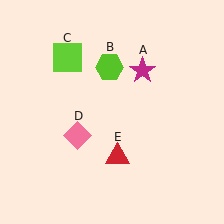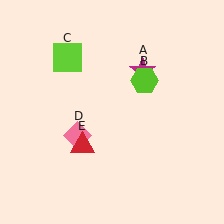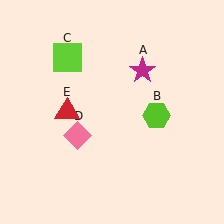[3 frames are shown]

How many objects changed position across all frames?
2 objects changed position: lime hexagon (object B), red triangle (object E).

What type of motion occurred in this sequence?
The lime hexagon (object B), red triangle (object E) rotated clockwise around the center of the scene.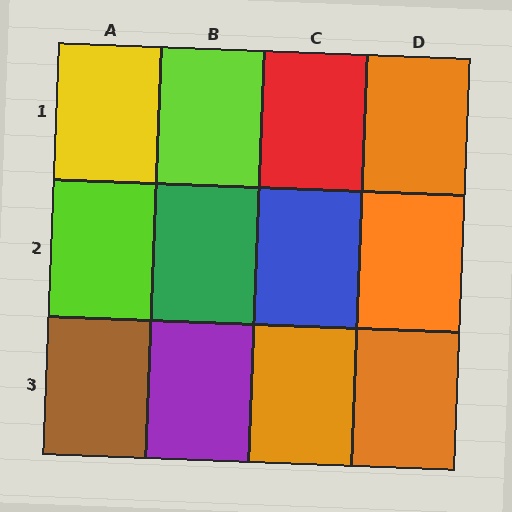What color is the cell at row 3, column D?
Orange.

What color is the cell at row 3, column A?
Brown.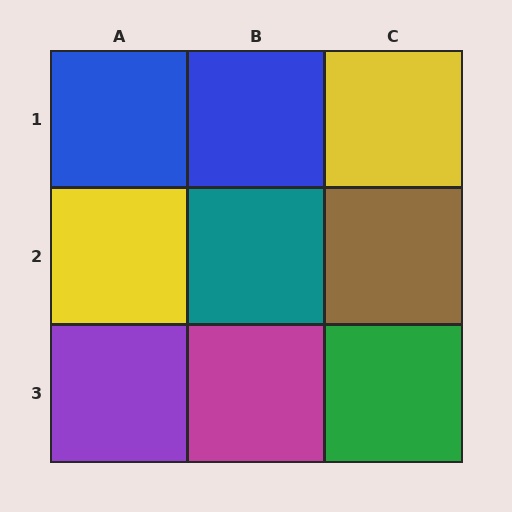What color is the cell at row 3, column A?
Purple.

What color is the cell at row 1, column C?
Yellow.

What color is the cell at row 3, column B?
Magenta.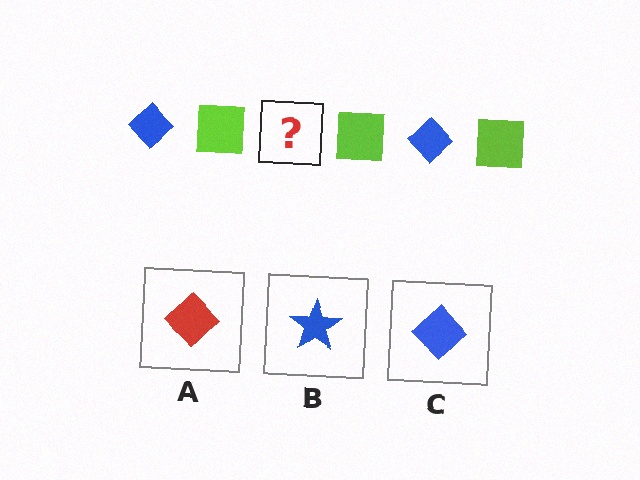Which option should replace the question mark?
Option C.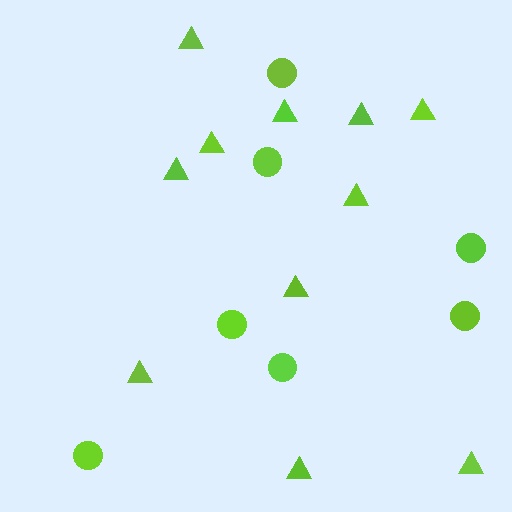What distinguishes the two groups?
There are 2 groups: one group of triangles (11) and one group of circles (7).